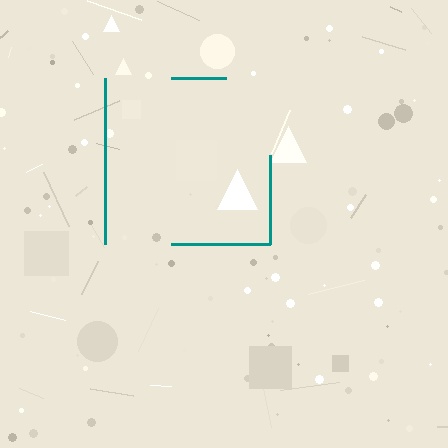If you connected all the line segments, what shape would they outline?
They would outline a square.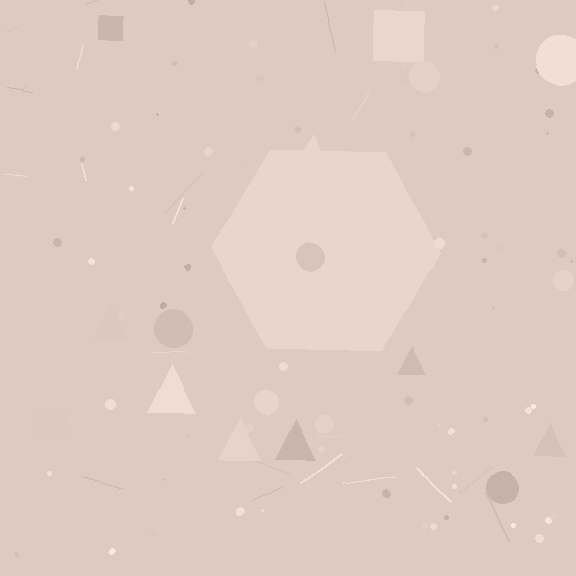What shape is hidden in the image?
A hexagon is hidden in the image.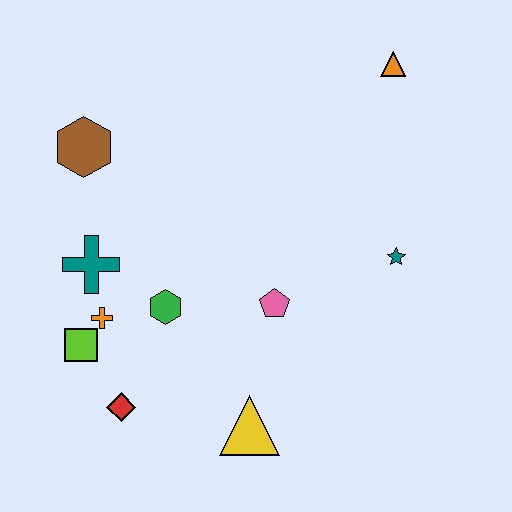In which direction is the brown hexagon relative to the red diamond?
The brown hexagon is above the red diamond.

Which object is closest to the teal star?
The pink pentagon is closest to the teal star.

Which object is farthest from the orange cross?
The orange triangle is farthest from the orange cross.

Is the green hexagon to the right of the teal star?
No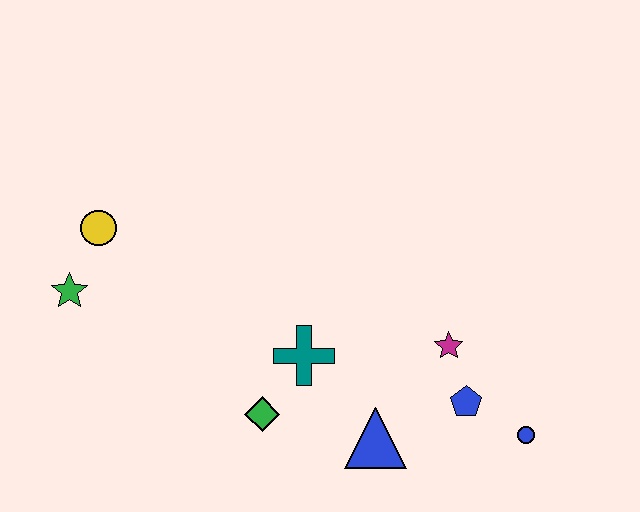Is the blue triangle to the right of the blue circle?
No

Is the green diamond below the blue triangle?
No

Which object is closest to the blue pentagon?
The magenta star is closest to the blue pentagon.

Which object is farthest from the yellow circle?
The blue circle is farthest from the yellow circle.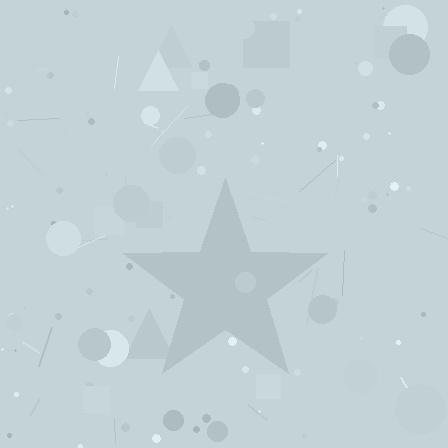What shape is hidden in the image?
A star is hidden in the image.